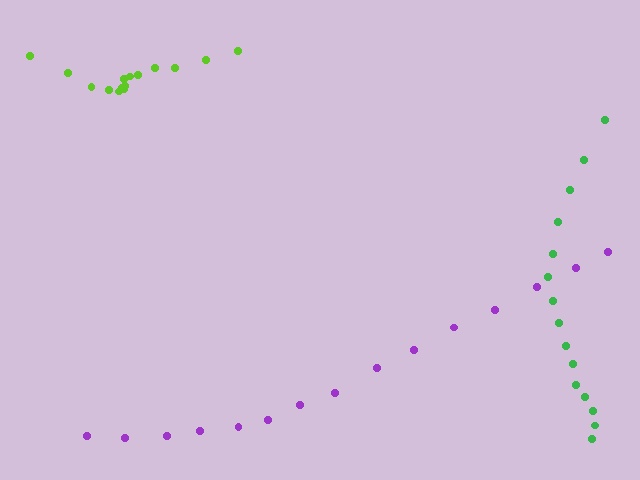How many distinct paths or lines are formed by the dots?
There are 3 distinct paths.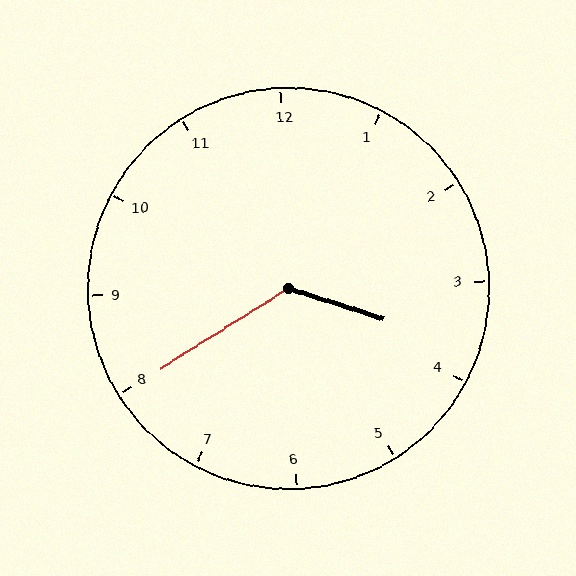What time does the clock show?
3:40.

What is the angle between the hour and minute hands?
Approximately 130 degrees.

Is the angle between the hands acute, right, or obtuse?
It is obtuse.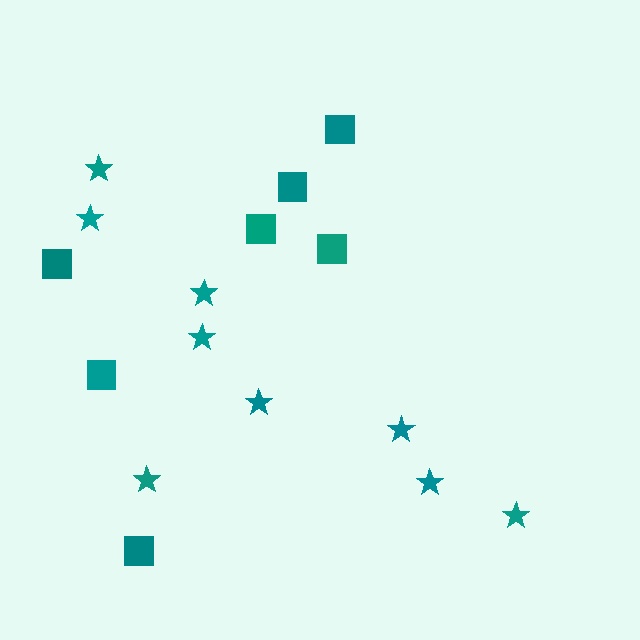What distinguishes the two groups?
There are 2 groups: one group of stars (9) and one group of squares (7).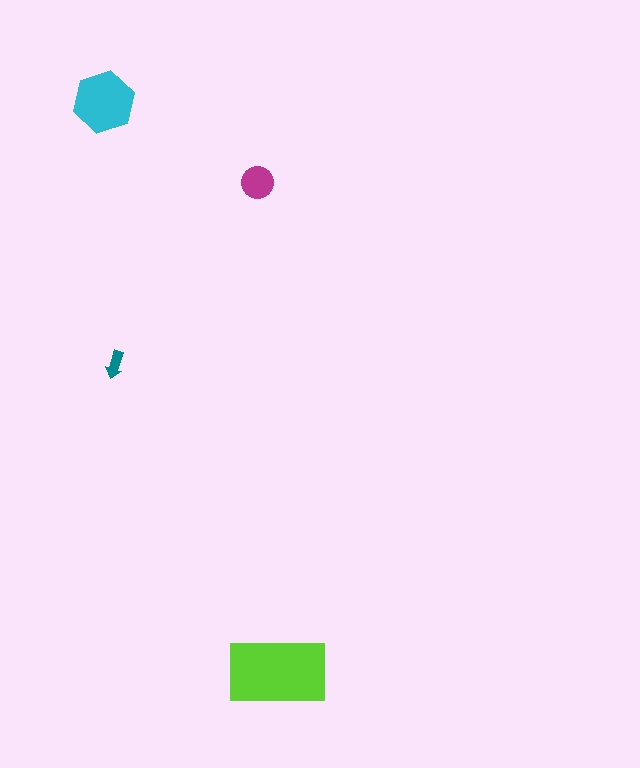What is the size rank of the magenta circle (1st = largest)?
3rd.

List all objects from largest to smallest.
The lime rectangle, the cyan hexagon, the magenta circle, the teal arrow.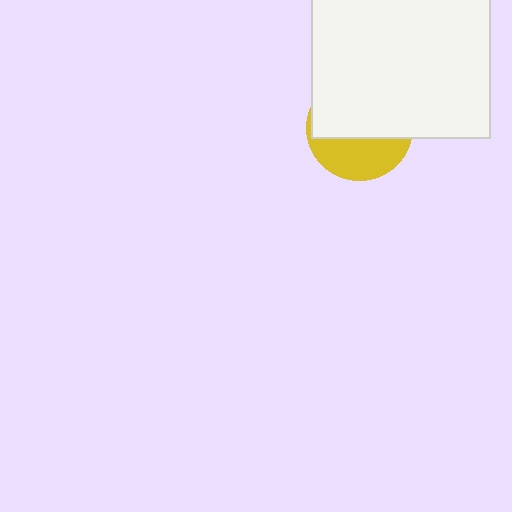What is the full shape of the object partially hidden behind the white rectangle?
The partially hidden object is a yellow circle.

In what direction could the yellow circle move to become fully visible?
The yellow circle could move down. That would shift it out from behind the white rectangle entirely.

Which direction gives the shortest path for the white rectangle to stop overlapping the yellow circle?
Moving up gives the shortest separation.